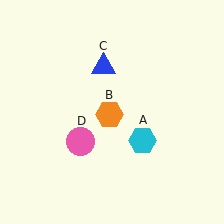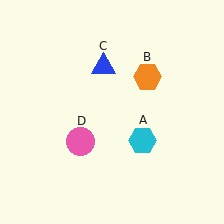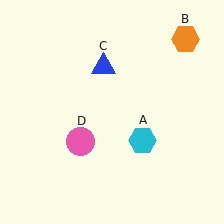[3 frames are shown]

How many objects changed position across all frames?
1 object changed position: orange hexagon (object B).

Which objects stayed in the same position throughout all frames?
Cyan hexagon (object A) and blue triangle (object C) and pink circle (object D) remained stationary.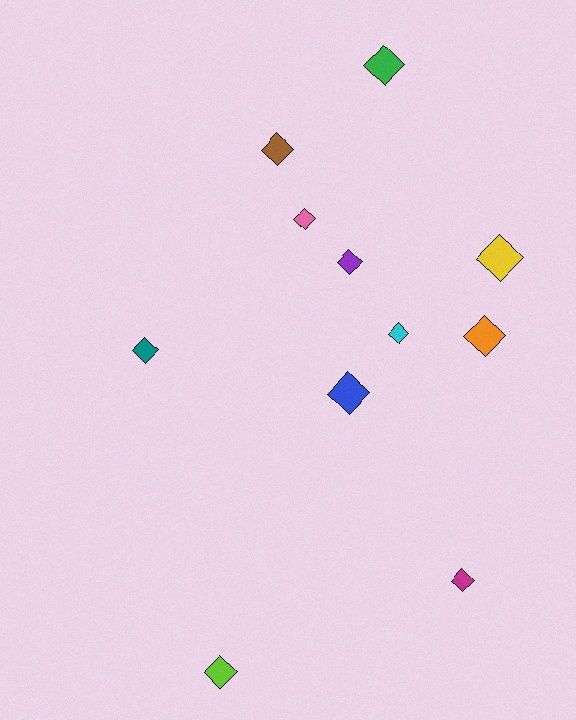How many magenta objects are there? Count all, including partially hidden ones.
There is 1 magenta object.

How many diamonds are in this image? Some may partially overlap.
There are 11 diamonds.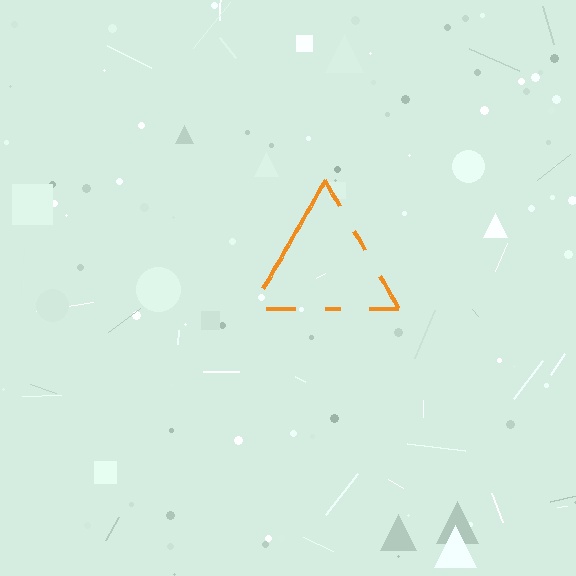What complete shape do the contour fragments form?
The contour fragments form a triangle.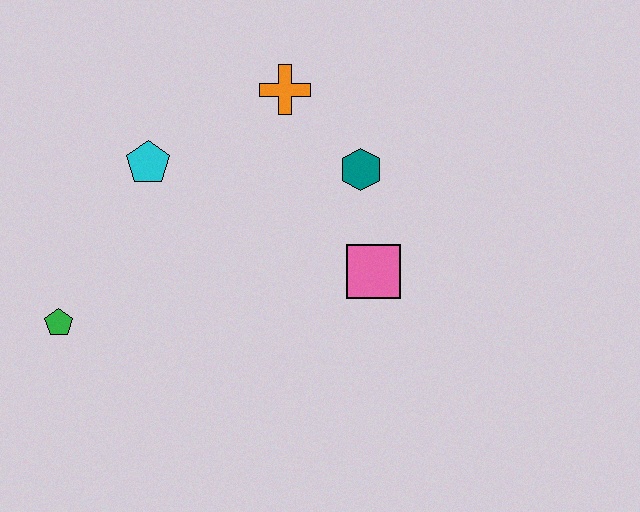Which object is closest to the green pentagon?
The cyan pentagon is closest to the green pentagon.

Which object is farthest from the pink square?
The green pentagon is farthest from the pink square.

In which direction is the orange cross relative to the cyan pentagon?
The orange cross is to the right of the cyan pentagon.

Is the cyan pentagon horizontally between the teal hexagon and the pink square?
No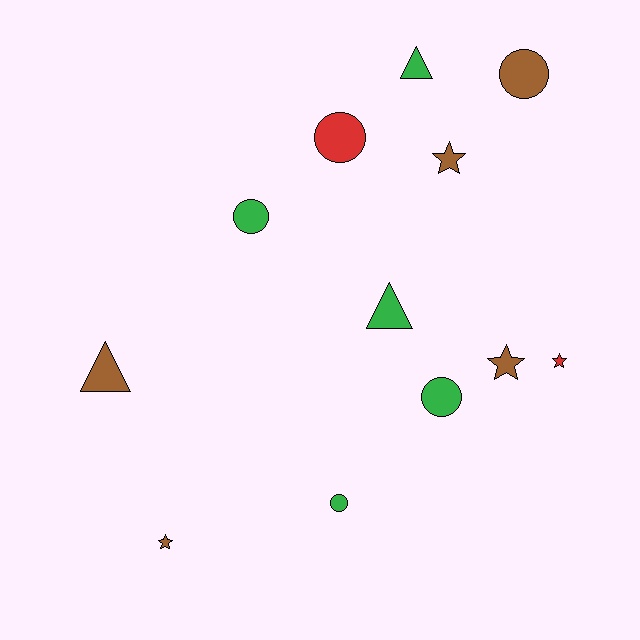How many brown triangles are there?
There is 1 brown triangle.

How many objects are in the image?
There are 12 objects.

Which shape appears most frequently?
Circle, with 5 objects.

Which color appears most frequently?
Brown, with 5 objects.